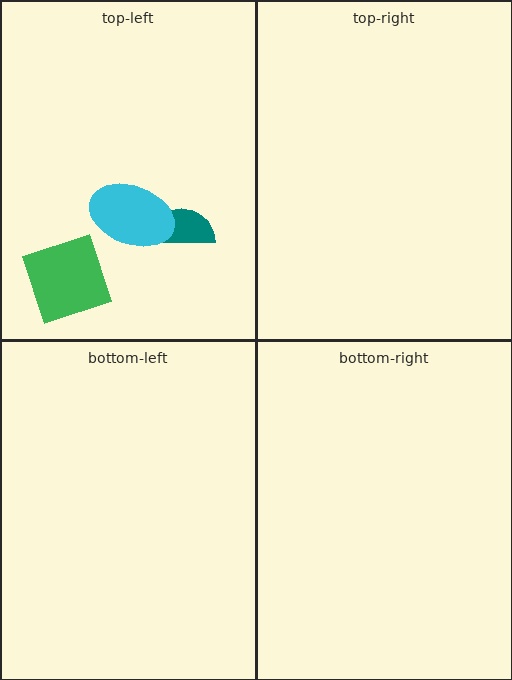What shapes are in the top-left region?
The teal semicircle, the green square, the cyan ellipse.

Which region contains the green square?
The top-left region.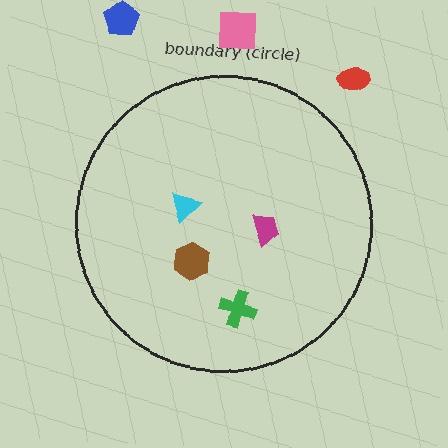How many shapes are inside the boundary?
4 inside, 3 outside.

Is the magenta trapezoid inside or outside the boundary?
Inside.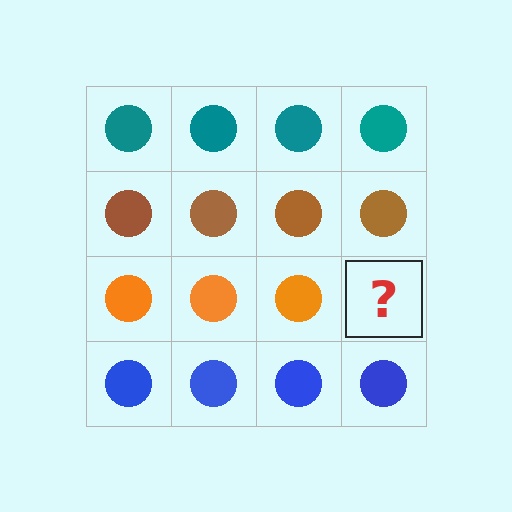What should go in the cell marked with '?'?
The missing cell should contain an orange circle.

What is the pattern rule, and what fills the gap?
The rule is that each row has a consistent color. The gap should be filled with an orange circle.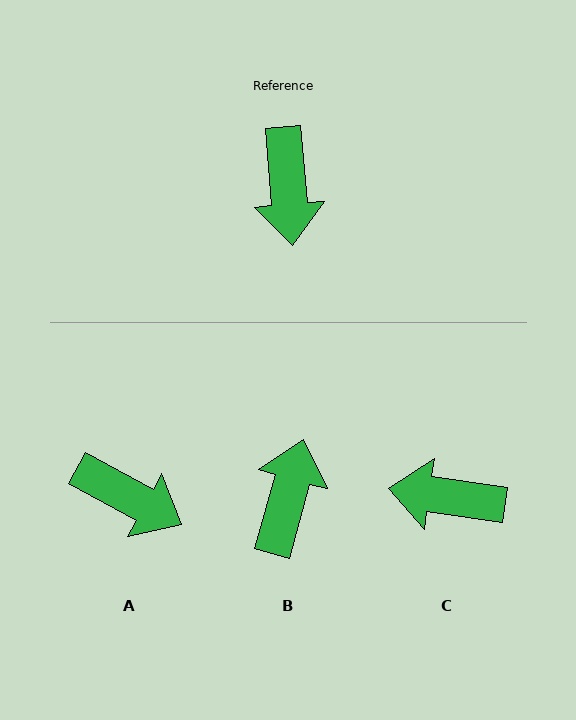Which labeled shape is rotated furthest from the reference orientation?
B, about 160 degrees away.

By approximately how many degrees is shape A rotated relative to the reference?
Approximately 57 degrees counter-clockwise.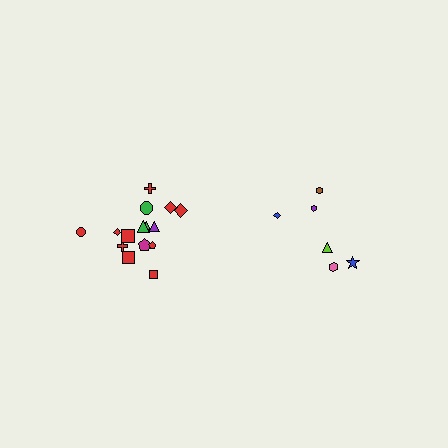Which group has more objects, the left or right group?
The left group.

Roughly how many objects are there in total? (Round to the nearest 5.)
Roughly 20 objects in total.